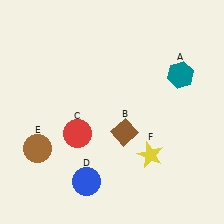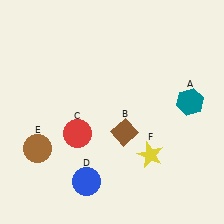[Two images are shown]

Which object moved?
The teal hexagon (A) moved down.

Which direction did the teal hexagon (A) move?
The teal hexagon (A) moved down.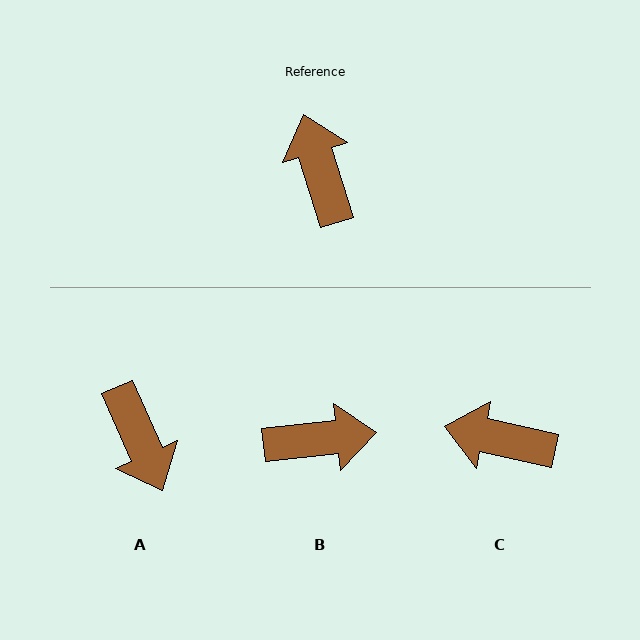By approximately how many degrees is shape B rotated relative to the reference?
Approximately 101 degrees clockwise.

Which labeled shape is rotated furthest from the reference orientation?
A, about 173 degrees away.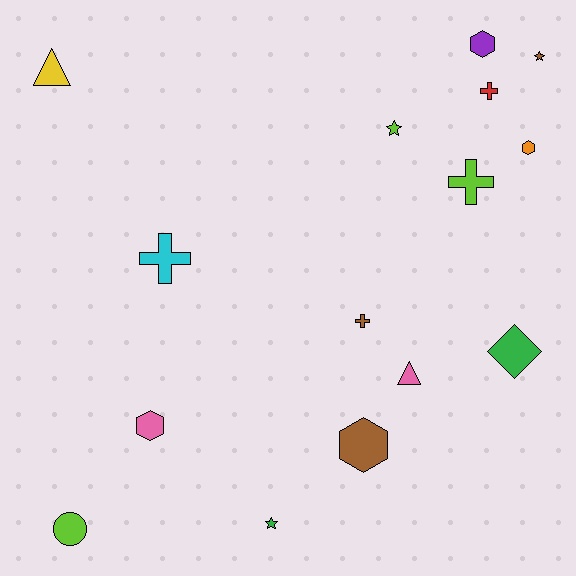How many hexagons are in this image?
There are 4 hexagons.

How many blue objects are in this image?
There are no blue objects.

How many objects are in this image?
There are 15 objects.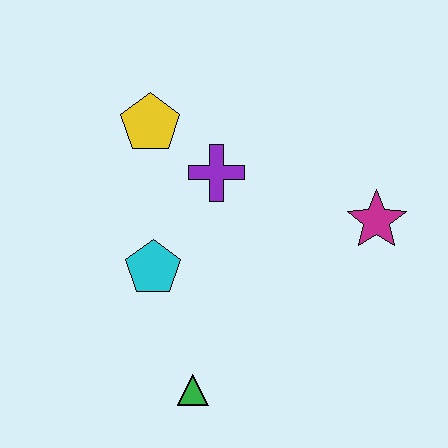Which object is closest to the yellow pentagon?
The purple cross is closest to the yellow pentagon.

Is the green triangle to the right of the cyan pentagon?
Yes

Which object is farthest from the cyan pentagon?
The magenta star is farthest from the cyan pentagon.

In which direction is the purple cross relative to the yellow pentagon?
The purple cross is to the right of the yellow pentagon.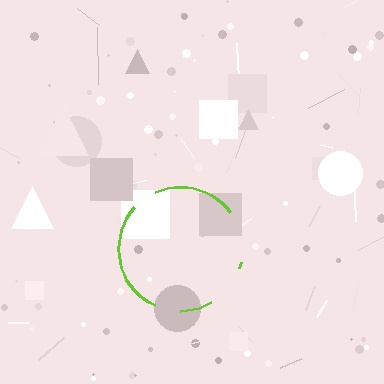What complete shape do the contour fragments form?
The contour fragments form a circle.